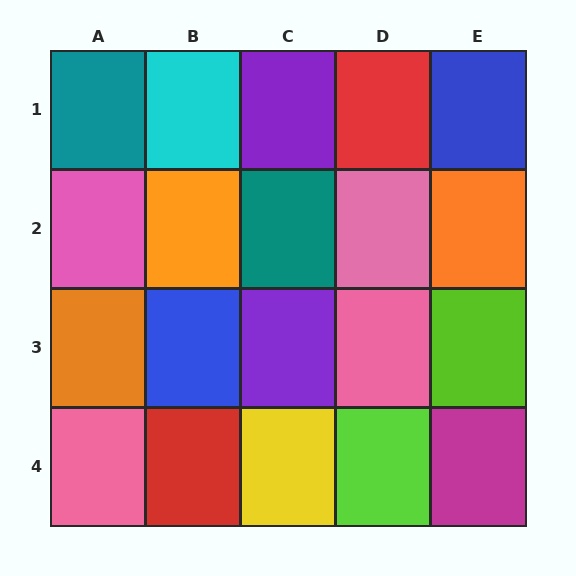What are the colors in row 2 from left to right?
Pink, orange, teal, pink, orange.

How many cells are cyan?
1 cell is cyan.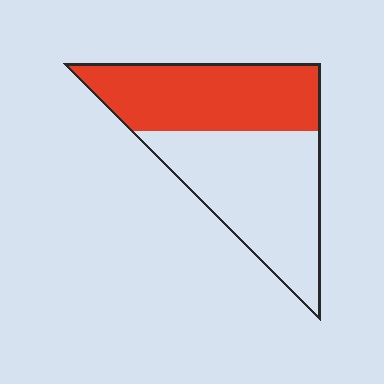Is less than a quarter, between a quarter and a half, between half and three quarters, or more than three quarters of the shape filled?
Between a quarter and a half.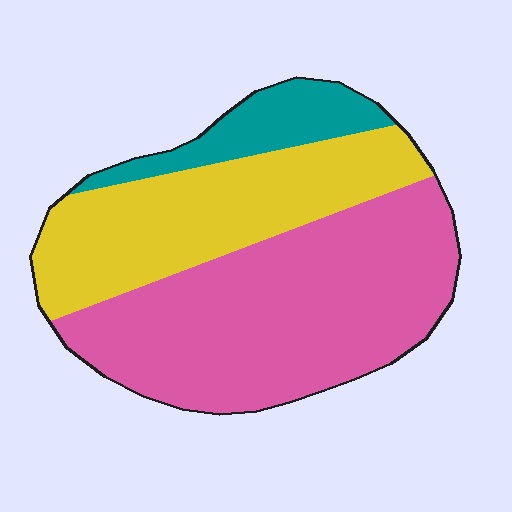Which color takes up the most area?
Pink, at roughly 55%.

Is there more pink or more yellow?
Pink.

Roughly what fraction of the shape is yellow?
Yellow covers 34% of the shape.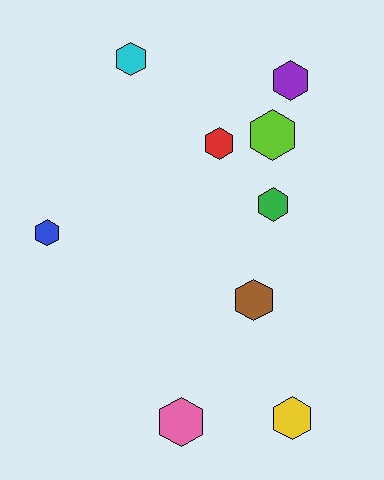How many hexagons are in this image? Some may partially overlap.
There are 9 hexagons.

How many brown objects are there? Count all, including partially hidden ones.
There is 1 brown object.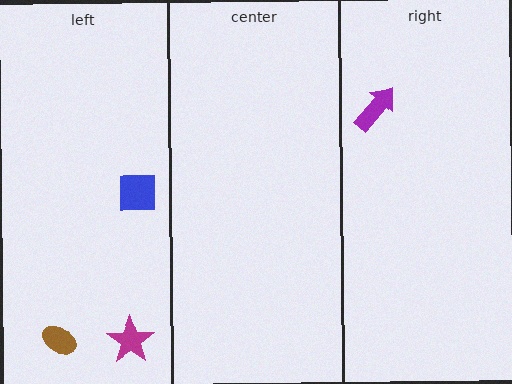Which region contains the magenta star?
The left region.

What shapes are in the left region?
The brown ellipse, the magenta star, the blue square.